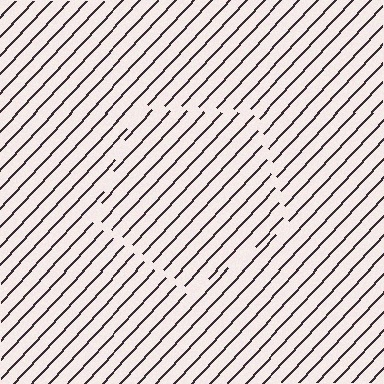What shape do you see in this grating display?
An illusory pentagon. The interior of the shape contains the same grating, shifted by half a period — the contour is defined by the phase discontinuity where line-ends from the inner and outer gratings abut.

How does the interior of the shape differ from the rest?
The interior of the shape contains the same grating, shifted by half a period — the contour is defined by the phase discontinuity where line-ends from the inner and outer gratings abut.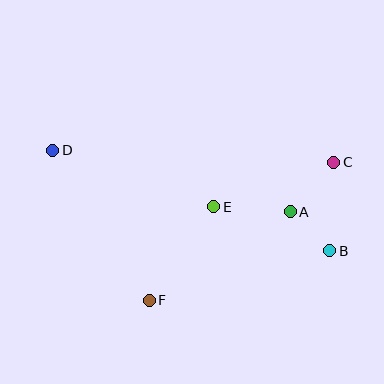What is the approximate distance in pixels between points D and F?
The distance between D and F is approximately 178 pixels.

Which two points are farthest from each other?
Points B and D are farthest from each other.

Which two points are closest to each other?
Points A and B are closest to each other.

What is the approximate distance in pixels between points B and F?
The distance between B and F is approximately 187 pixels.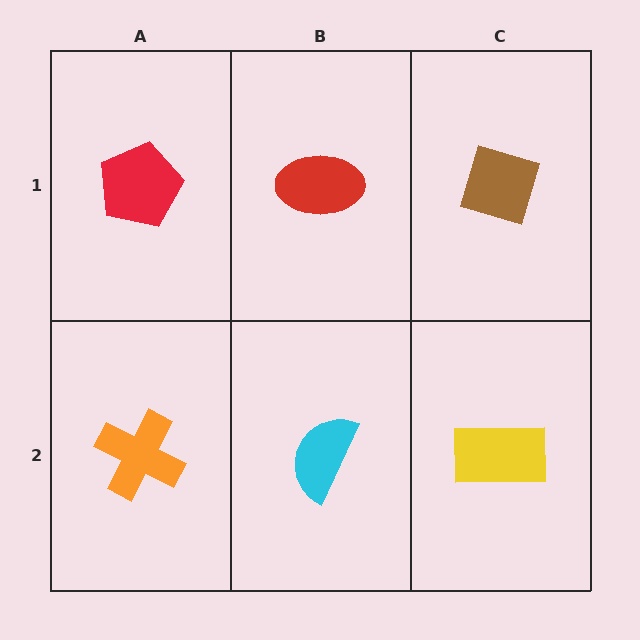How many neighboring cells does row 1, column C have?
2.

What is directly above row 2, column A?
A red pentagon.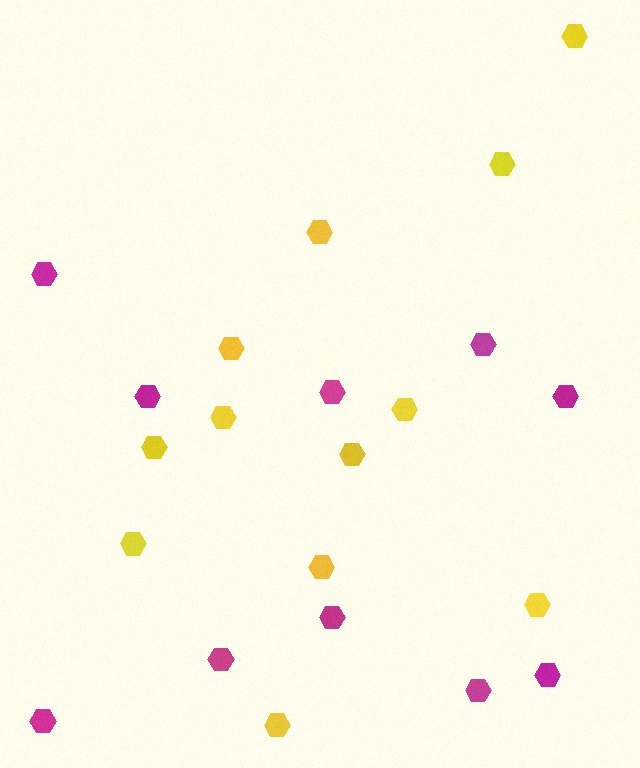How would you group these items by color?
There are 2 groups: one group of magenta hexagons (10) and one group of yellow hexagons (12).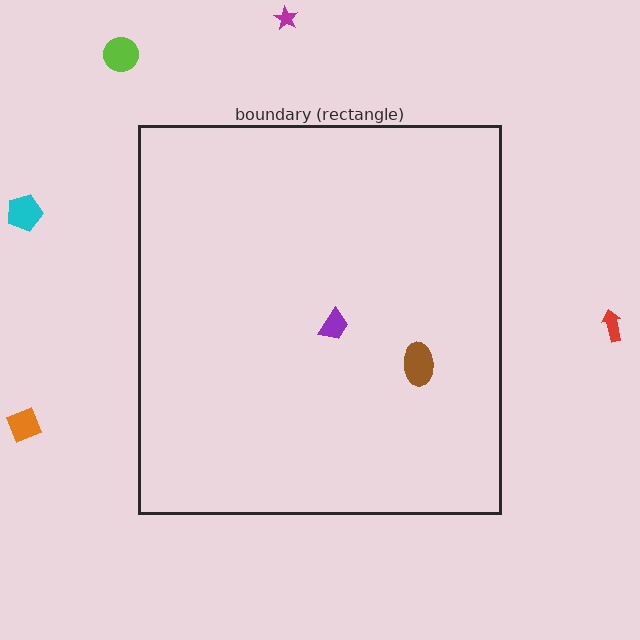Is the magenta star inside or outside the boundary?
Outside.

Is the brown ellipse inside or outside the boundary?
Inside.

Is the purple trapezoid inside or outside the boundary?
Inside.